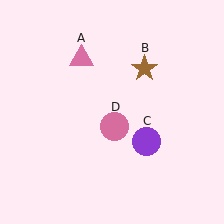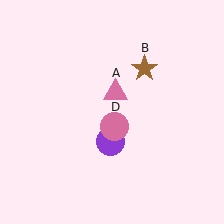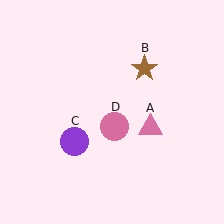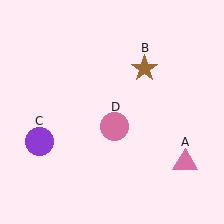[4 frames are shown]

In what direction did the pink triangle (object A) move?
The pink triangle (object A) moved down and to the right.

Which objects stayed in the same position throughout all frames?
Brown star (object B) and pink circle (object D) remained stationary.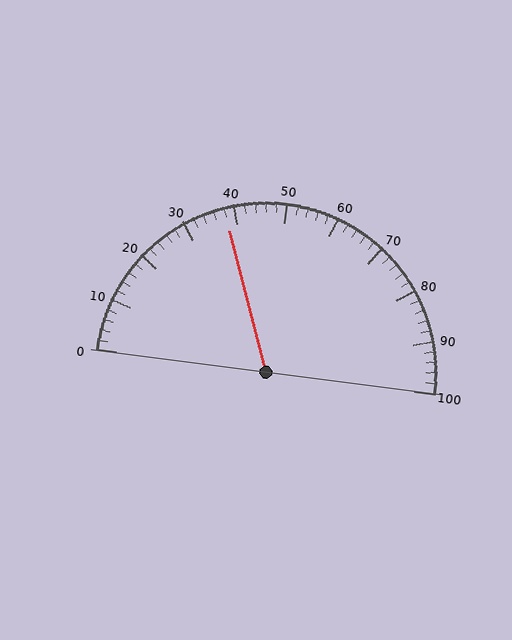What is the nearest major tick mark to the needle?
The nearest major tick mark is 40.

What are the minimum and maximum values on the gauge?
The gauge ranges from 0 to 100.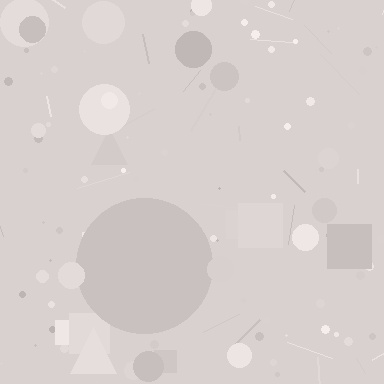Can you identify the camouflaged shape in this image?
The camouflaged shape is a circle.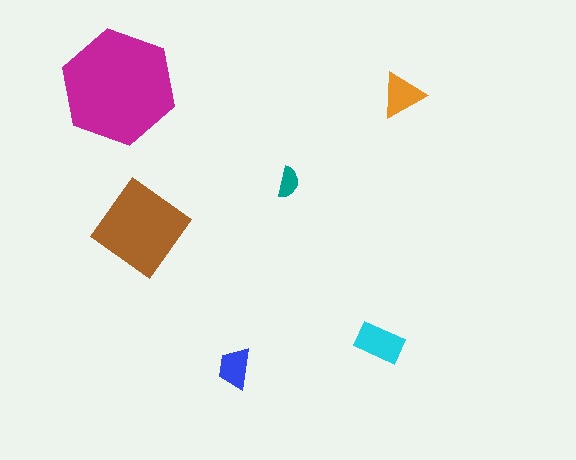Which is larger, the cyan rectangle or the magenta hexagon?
The magenta hexagon.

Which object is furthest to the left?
The magenta hexagon is leftmost.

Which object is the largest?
The magenta hexagon.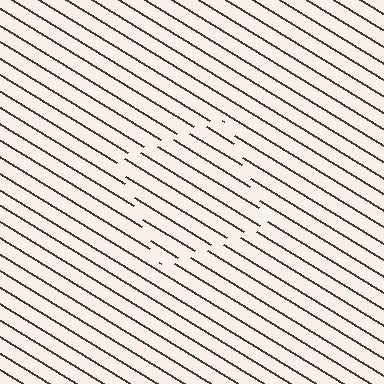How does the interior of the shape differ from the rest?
The interior of the shape contains the same grating, shifted by half a period — the contour is defined by the phase discontinuity where line-ends from the inner and outer gratings abut.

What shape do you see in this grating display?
An illusory square. The interior of the shape contains the same grating, shifted by half a period — the contour is defined by the phase discontinuity where line-ends from the inner and outer gratings abut.